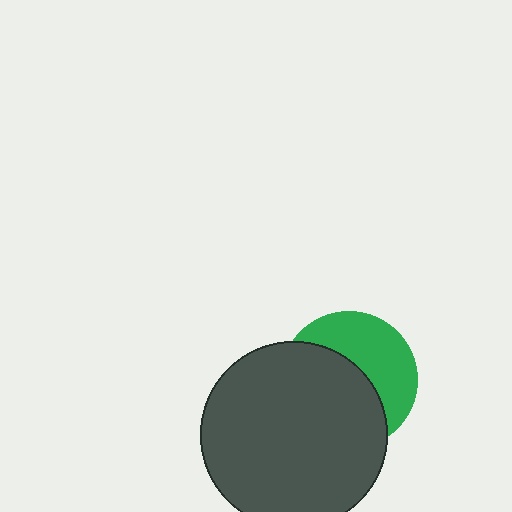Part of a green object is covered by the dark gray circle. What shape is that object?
It is a circle.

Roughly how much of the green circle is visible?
A small part of it is visible (roughly 44%).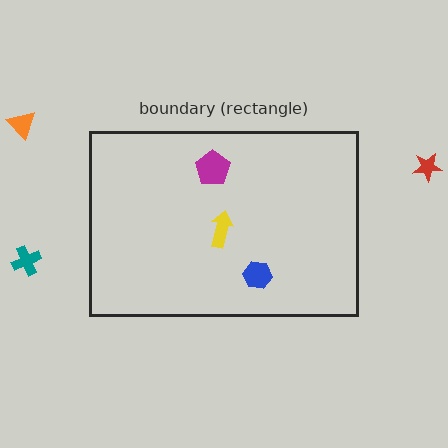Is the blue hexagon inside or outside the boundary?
Inside.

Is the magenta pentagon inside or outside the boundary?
Inside.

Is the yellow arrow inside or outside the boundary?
Inside.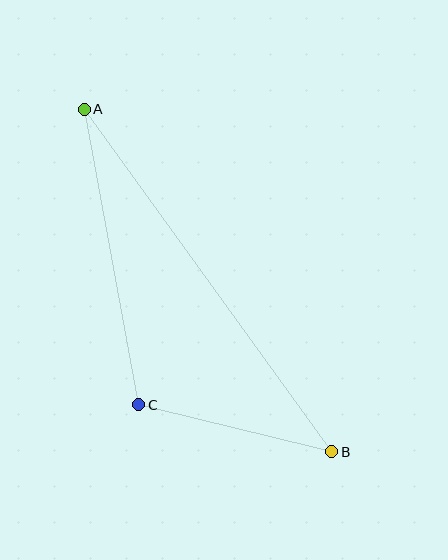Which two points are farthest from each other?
Points A and B are farthest from each other.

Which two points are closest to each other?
Points B and C are closest to each other.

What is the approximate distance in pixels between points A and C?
The distance between A and C is approximately 300 pixels.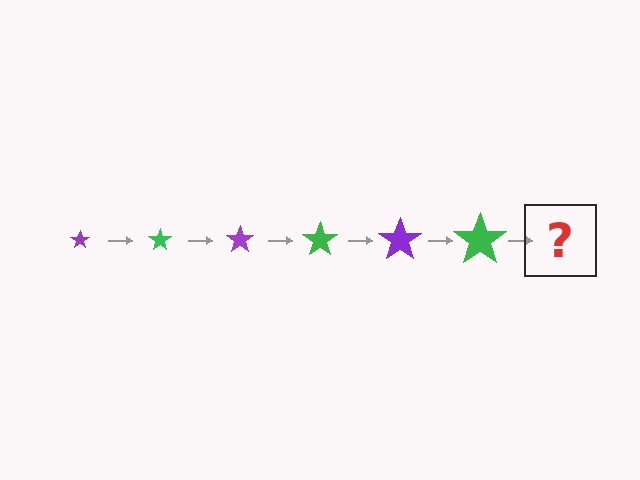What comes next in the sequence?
The next element should be a purple star, larger than the previous one.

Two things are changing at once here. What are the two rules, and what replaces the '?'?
The two rules are that the star grows larger each step and the color cycles through purple and green. The '?' should be a purple star, larger than the previous one.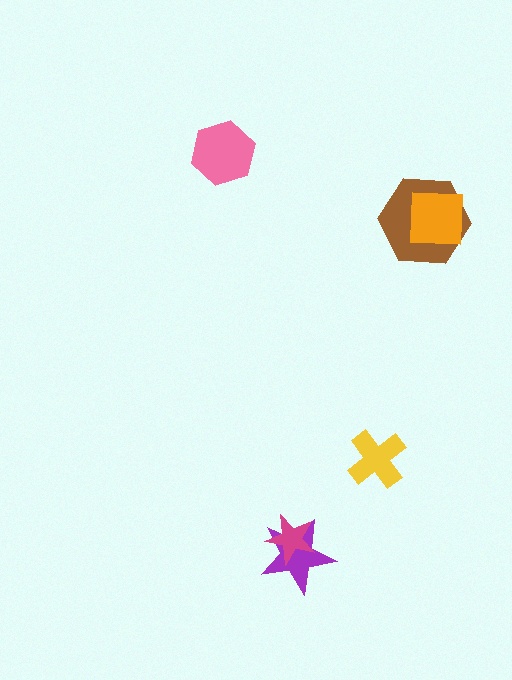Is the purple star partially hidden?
Yes, it is partially covered by another shape.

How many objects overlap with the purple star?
1 object overlaps with the purple star.